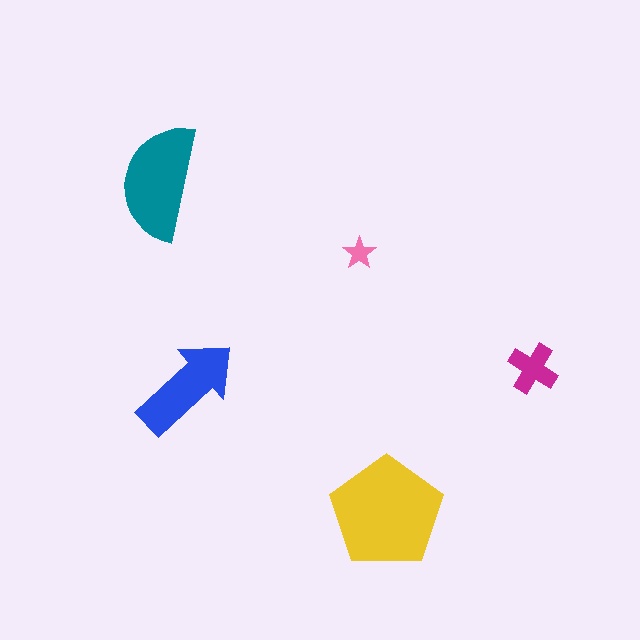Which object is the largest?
The yellow pentagon.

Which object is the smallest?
The pink star.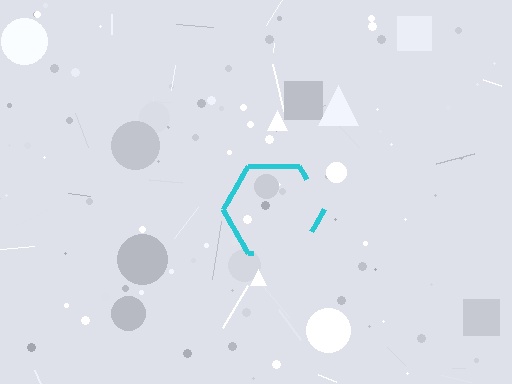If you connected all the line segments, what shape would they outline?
They would outline a hexagon.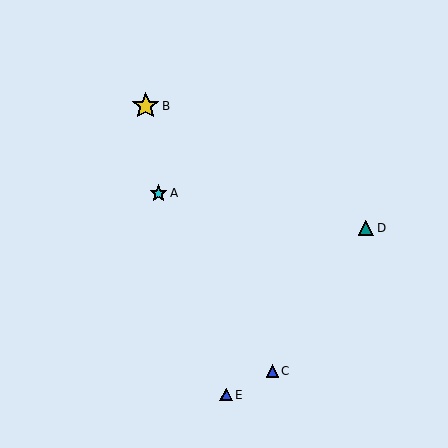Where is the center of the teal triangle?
The center of the teal triangle is at (366, 228).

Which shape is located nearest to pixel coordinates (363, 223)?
The teal triangle (labeled D) at (366, 228) is nearest to that location.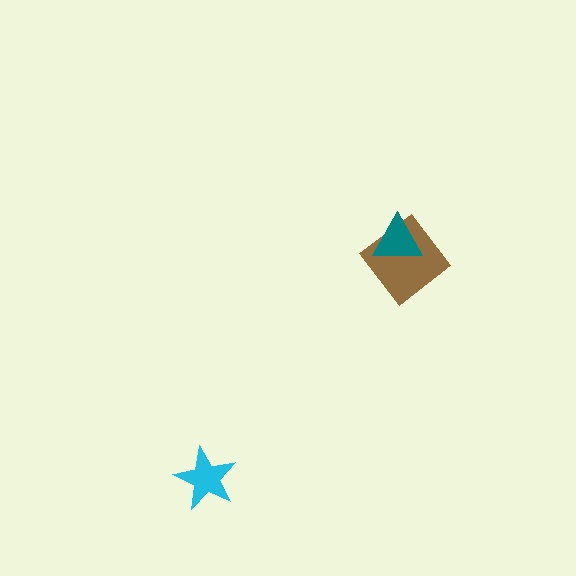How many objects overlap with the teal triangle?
1 object overlaps with the teal triangle.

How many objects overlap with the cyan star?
0 objects overlap with the cyan star.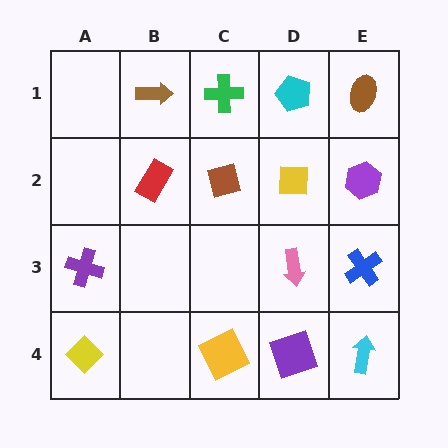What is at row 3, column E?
A blue cross.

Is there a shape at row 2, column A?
No, that cell is empty.